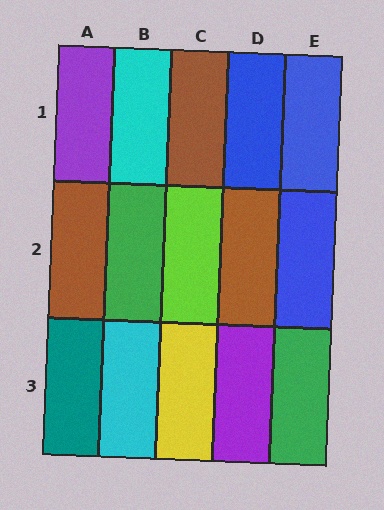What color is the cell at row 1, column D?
Blue.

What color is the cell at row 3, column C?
Yellow.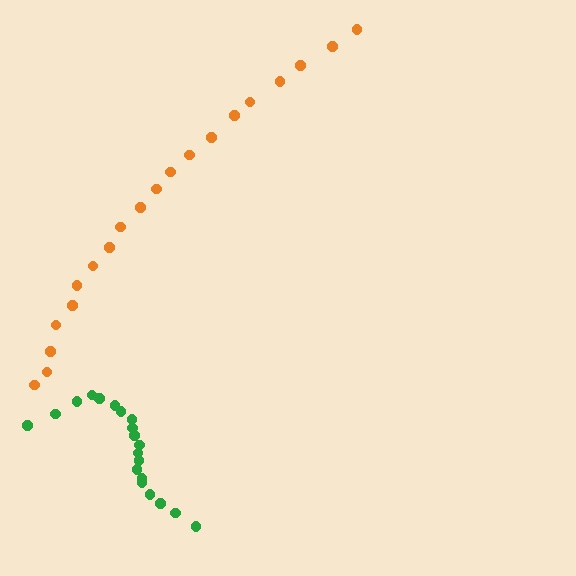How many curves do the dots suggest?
There are 2 distinct paths.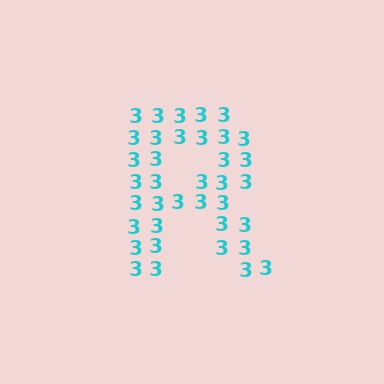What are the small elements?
The small elements are digit 3's.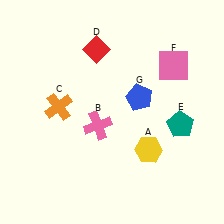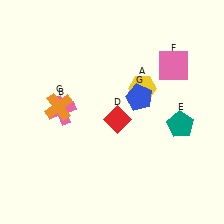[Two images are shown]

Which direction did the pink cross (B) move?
The pink cross (B) moved left.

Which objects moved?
The objects that moved are: the yellow hexagon (A), the pink cross (B), the red diamond (D).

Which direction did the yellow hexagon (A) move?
The yellow hexagon (A) moved up.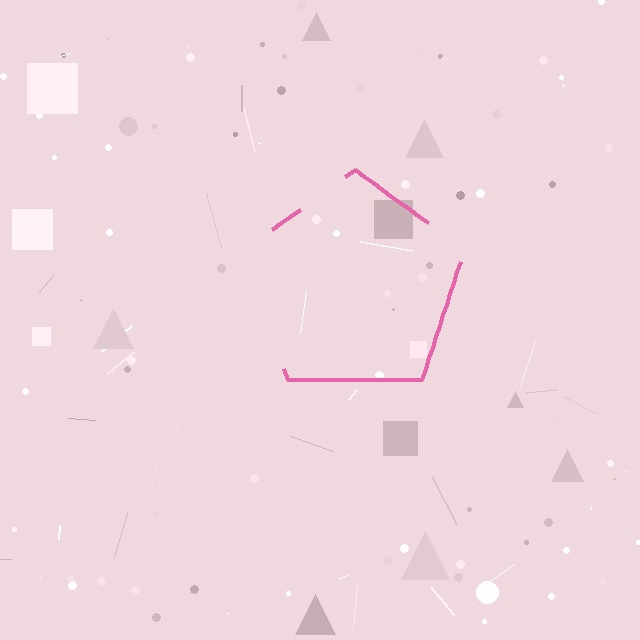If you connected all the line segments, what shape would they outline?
They would outline a pentagon.